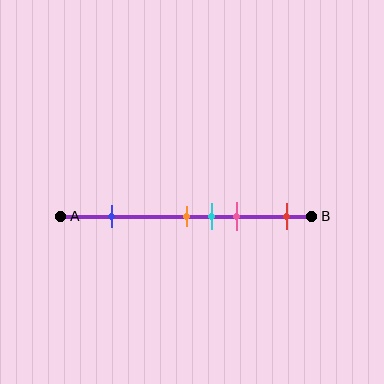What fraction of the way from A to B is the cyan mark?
The cyan mark is approximately 60% (0.6) of the way from A to B.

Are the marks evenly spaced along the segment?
No, the marks are not evenly spaced.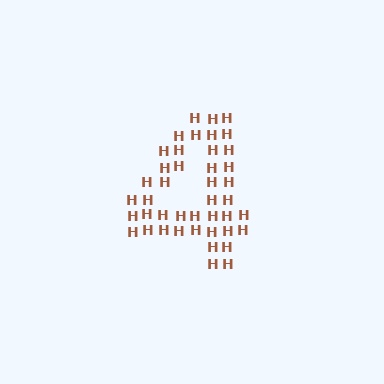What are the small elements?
The small elements are letter H's.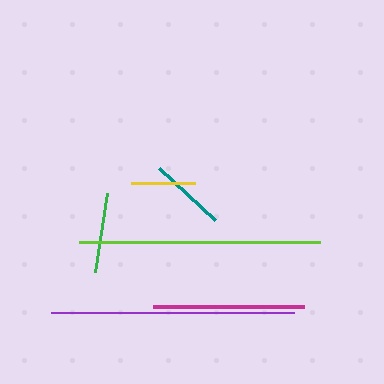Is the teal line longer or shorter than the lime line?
The lime line is longer than the teal line.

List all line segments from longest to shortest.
From longest to shortest: purple, lime, magenta, green, teal, yellow.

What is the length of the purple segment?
The purple segment is approximately 243 pixels long.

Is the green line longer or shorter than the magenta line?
The magenta line is longer than the green line.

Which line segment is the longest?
The purple line is the longest at approximately 243 pixels.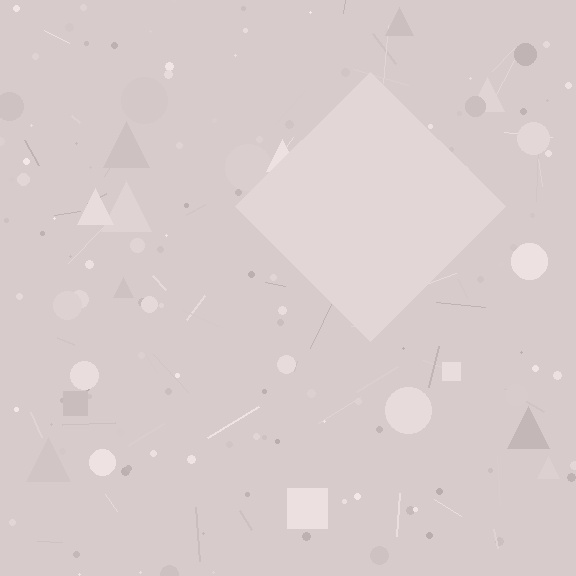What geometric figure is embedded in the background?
A diamond is embedded in the background.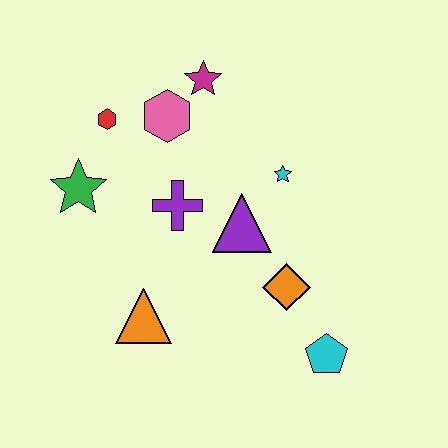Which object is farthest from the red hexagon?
The cyan pentagon is farthest from the red hexagon.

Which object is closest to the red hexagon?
The pink hexagon is closest to the red hexagon.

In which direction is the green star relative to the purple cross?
The green star is to the left of the purple cross.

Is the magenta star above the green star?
Yes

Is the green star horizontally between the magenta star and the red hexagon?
No